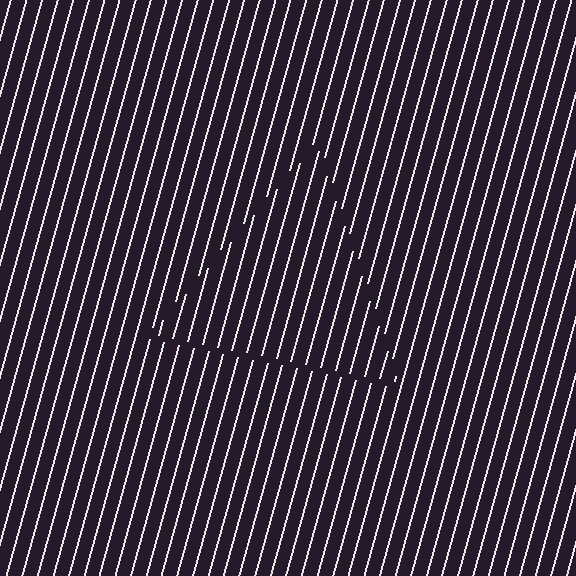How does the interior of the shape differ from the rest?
The interior of the shape contains the same grating, shifted by half a period — the contour is defined by the phase discontinuity where line-ends from the inner and outer gratings abut.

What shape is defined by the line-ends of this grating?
An illusory triangle. The interior of the shape contains the same grating, shifted by half a period — the contour is defined by the phase discontinuity where line-ends from the inner and outer gratings abut.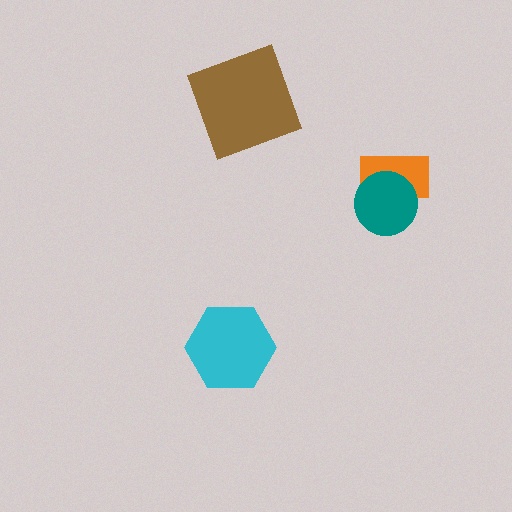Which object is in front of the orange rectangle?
The teal circle is in front of the orange rectangle.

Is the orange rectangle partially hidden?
Yes, it is partially covered by another shape.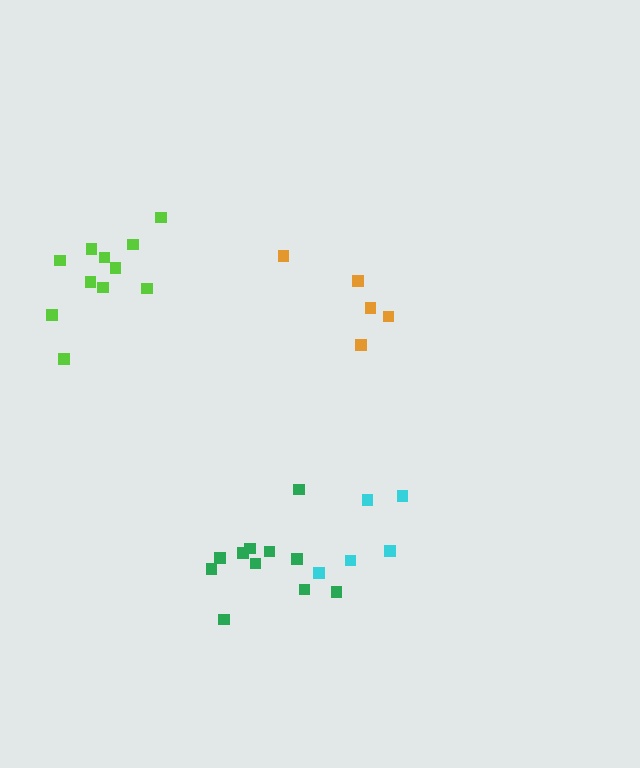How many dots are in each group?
Group 1: 5 dots, Group 2: 11 dots, Group 3: 5 dots, Group 4: 11 dots (32 total).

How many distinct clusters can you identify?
There are 4 distinct clusters.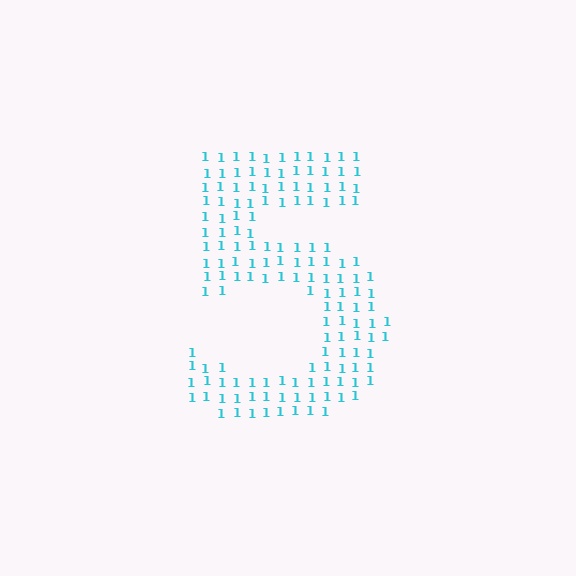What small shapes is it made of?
It is made of small digit 1's.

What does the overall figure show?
The overall figure shows the digit 5.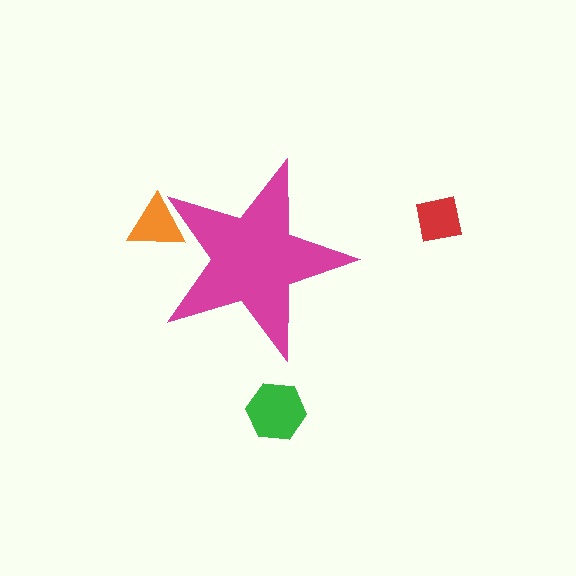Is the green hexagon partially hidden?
No, the green hexagon is fully visible.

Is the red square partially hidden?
No, the red square is fully visible.